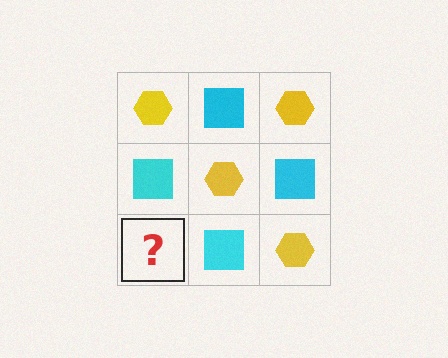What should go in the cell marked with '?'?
The missing cell should contain a yellow hexagon.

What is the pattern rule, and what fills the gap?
The rule is that it alternates yellow hexagon and cyan square in a checkerboard pattern. The gap should be filled with a yellow hexagon.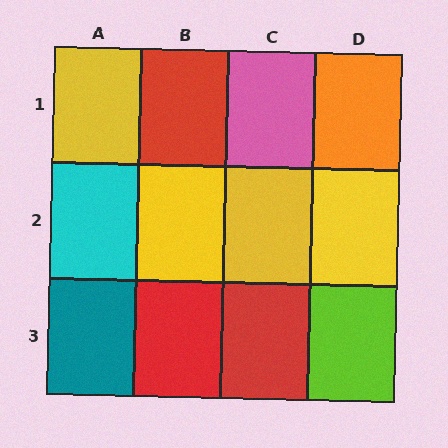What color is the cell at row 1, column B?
Red.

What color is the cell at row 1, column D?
Orange.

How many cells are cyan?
1 cell is cyan.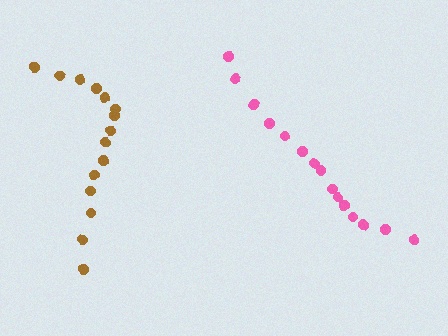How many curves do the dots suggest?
There are 2 distinct paths.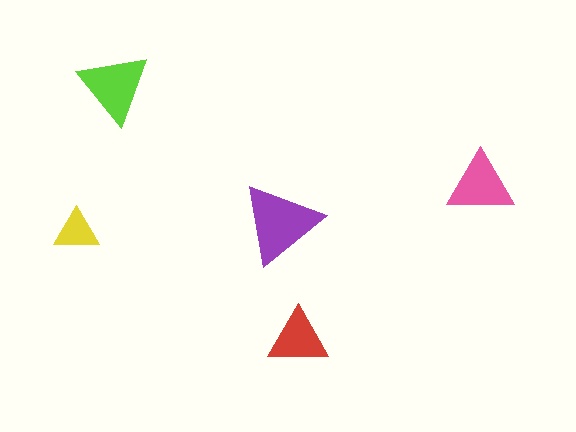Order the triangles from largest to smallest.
the purple one, the lime one, the pink one, the red one, the yellow one.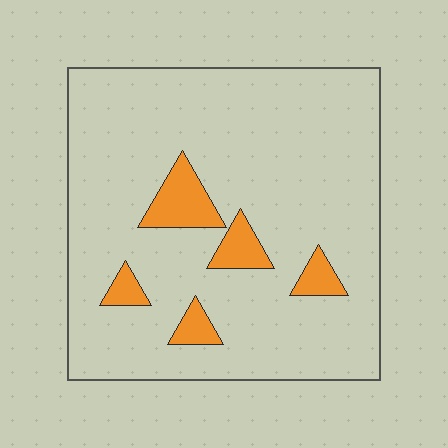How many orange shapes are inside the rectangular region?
5.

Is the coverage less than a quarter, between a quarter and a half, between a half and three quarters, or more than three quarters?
Less than a quarter.